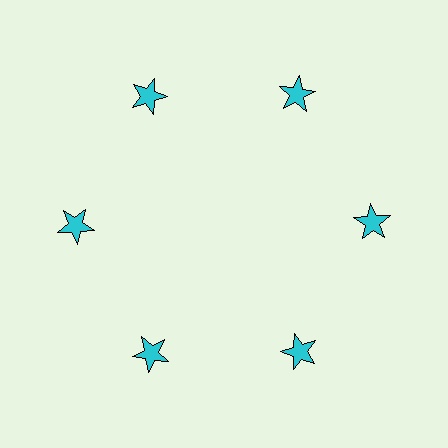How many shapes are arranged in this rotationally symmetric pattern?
There are 6 shapes, arranged in 6 groups of 1.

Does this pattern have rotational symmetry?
Yes, this pattern has 6-fold rotational symmetry. It looks the same after rotating 60 degrees around the center.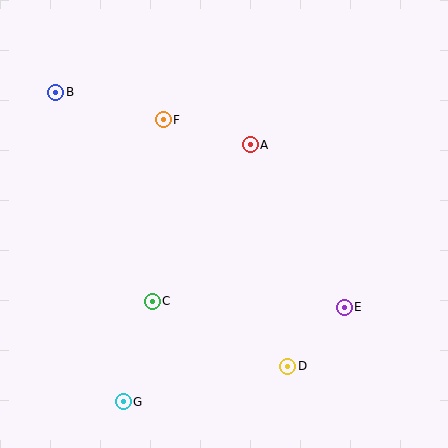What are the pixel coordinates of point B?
Point B is at (56, 92).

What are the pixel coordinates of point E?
Point E is at (344, 307).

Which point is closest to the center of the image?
Point A at (250, 145) is closest to the center.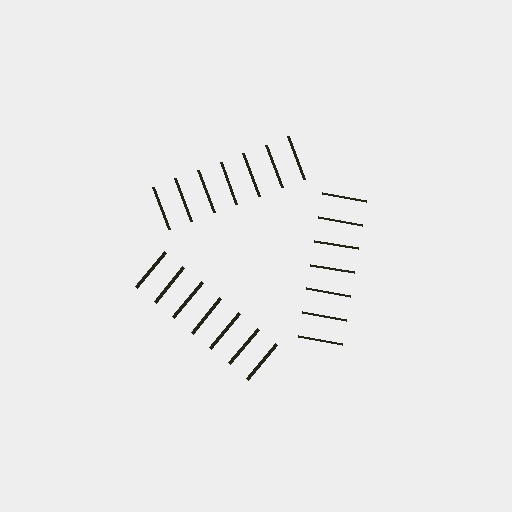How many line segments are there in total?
21 — 7 along each of the 3 edges.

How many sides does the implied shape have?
3 sides — the line-ends trace a triangle.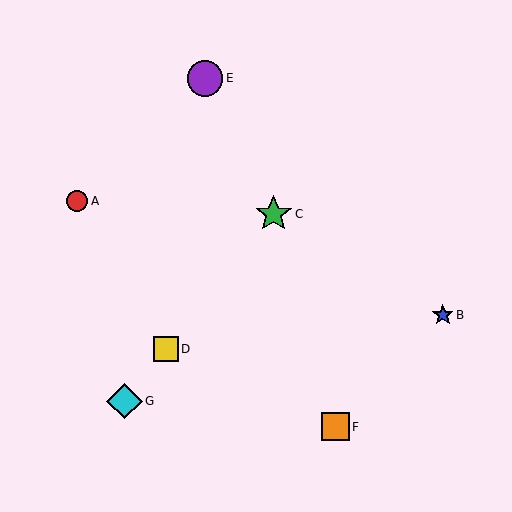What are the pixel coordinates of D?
Object D is at (166, 349).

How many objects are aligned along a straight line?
3 objects (C, D, G) are aligned along a straight line.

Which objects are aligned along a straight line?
Objects C, D, G are aligned along a straight line.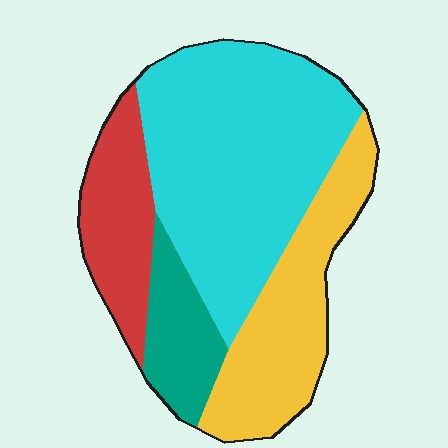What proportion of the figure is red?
Red takes up about one sixth (1/6) of the figure.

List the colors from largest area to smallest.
From largest to smallest: cyan, yellow, red, teal.